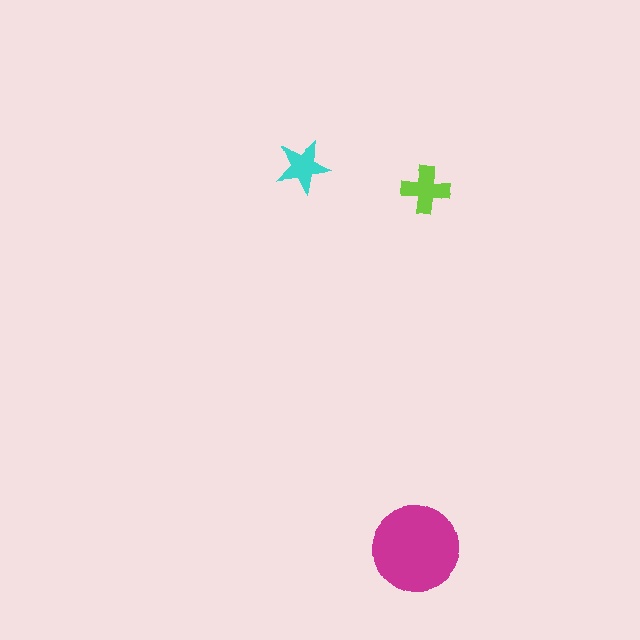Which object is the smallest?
The cyan star.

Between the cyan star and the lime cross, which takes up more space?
The lime cross.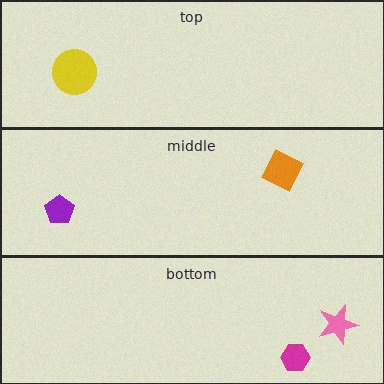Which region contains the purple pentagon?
The middle region.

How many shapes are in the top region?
1.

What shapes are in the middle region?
The purple pentagon, the orange square.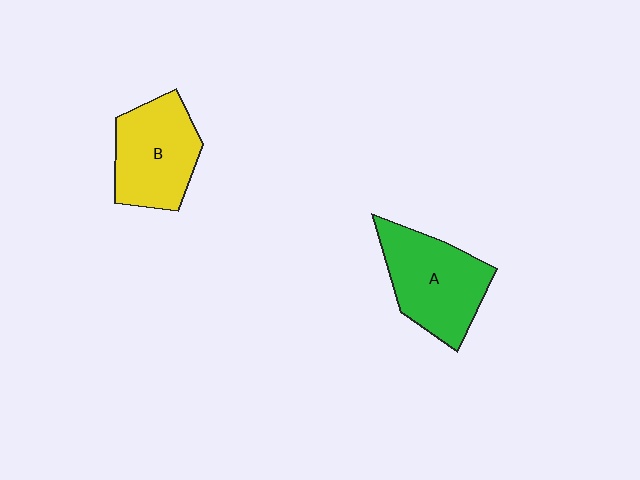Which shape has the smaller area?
Shape B (yellow).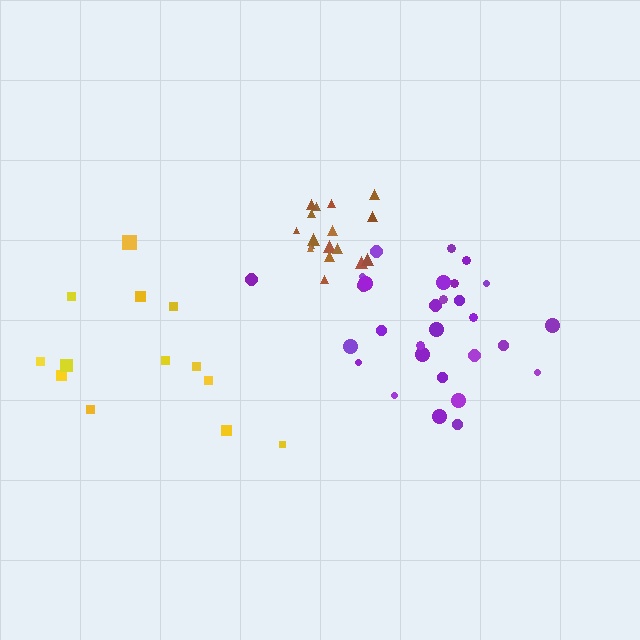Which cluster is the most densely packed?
Brown.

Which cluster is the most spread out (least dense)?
Yellow.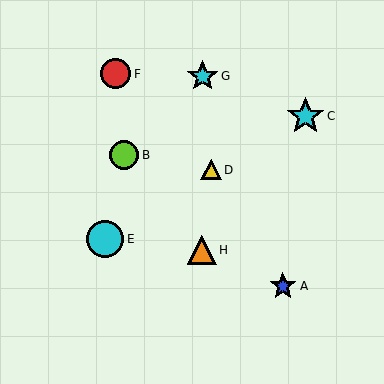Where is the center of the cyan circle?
The center of the cyan circle is at (105, 239).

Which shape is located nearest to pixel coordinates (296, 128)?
The cyan star (labeled C) at (306, 116) is nearest to that location.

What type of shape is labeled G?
Shape G is a cyan star.